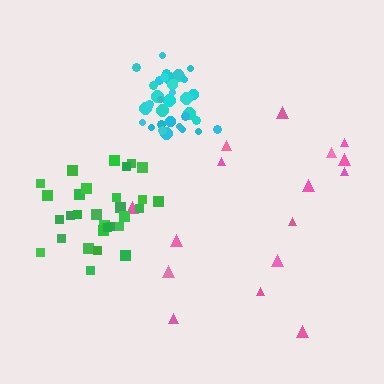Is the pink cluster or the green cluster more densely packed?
Green.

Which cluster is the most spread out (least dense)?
Pink.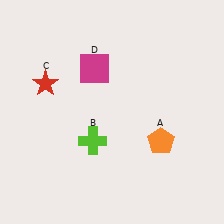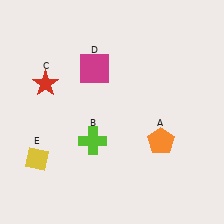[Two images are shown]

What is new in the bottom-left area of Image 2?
A yellow diamond (E) was added in the bottom-left area of Image 2.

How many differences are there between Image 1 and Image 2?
There is 1 difference between the two images.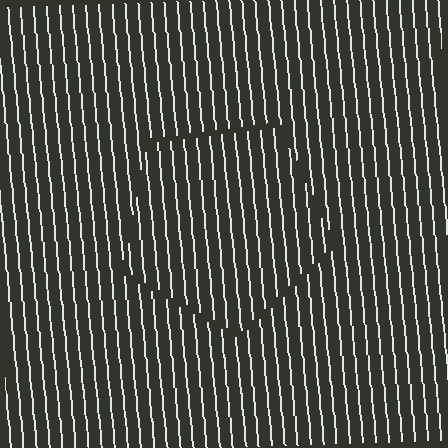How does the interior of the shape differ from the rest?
The interior of the shape contains the same grating, shifted by half a period — the contour is defined by the phase discontinuity where line-ends from the inner and outer gratings abut.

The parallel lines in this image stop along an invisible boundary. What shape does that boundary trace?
An illusory pentagon. The interior of the shape contains the same grating, shifted by half a period — the contour is defined by the phase discontinuity where line-ends from the inner and outer gratings abut.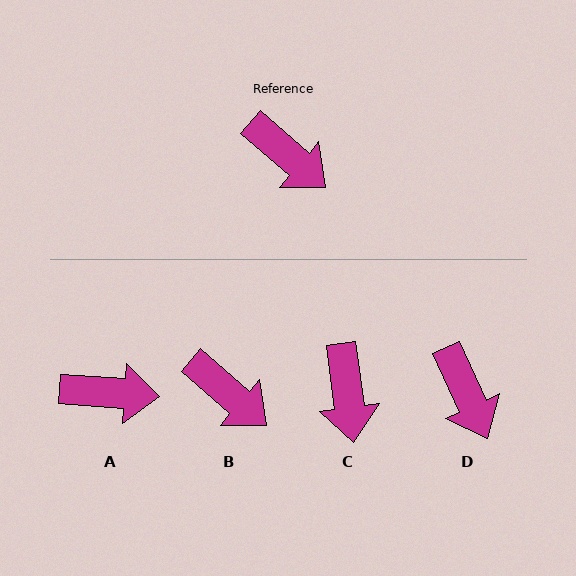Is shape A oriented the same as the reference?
No, it is off by about 37 degrees.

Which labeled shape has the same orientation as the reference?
B.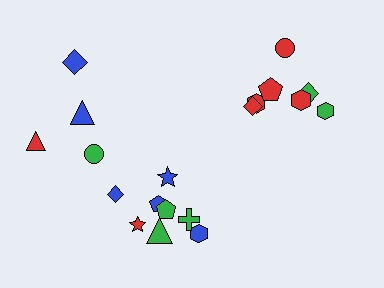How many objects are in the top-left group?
There are 4 objects.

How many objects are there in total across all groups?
There are 19 objects.